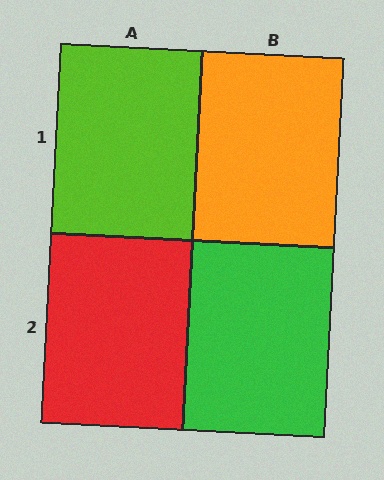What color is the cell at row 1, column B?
Orange.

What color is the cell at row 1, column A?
Lime.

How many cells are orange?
1 cell is orange.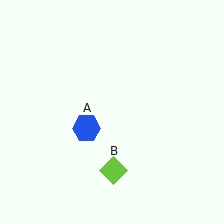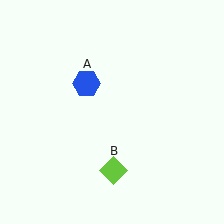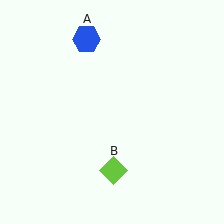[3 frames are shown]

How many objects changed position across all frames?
1 object changed position: blue hexagon (object A).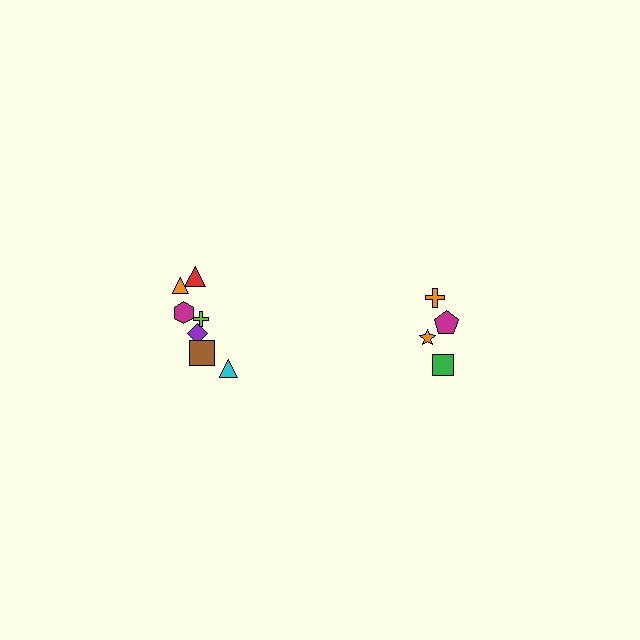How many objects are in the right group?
There are 4 objects.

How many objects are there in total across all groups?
There are 11 objects.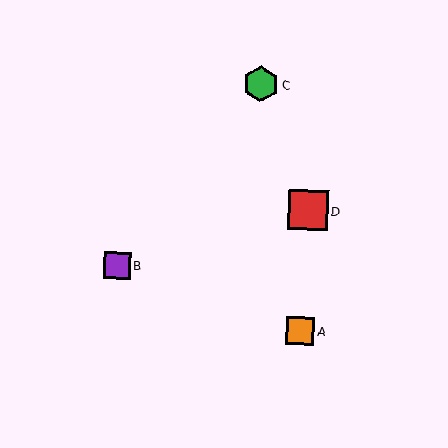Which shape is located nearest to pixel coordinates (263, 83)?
The green hexagon (labeled C) at (261, 84) is nearest to that location.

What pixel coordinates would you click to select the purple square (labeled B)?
Click at (117, 265) to select the purple square B.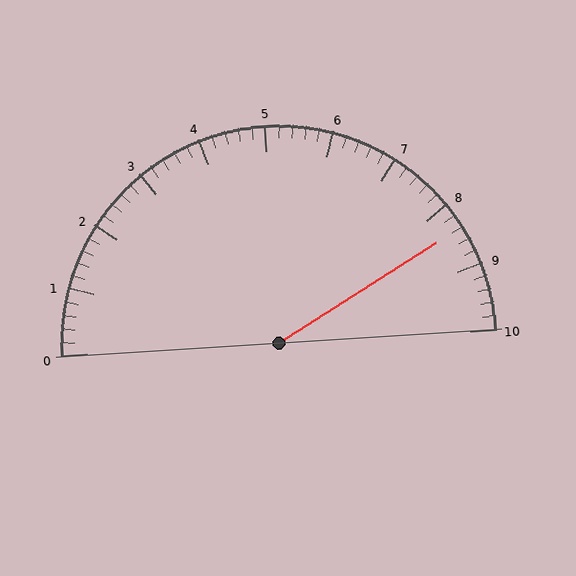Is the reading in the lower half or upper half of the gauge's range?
The reading is in the upper half of the range (0 to 10).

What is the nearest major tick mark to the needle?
The nearest major tick mark is 8.